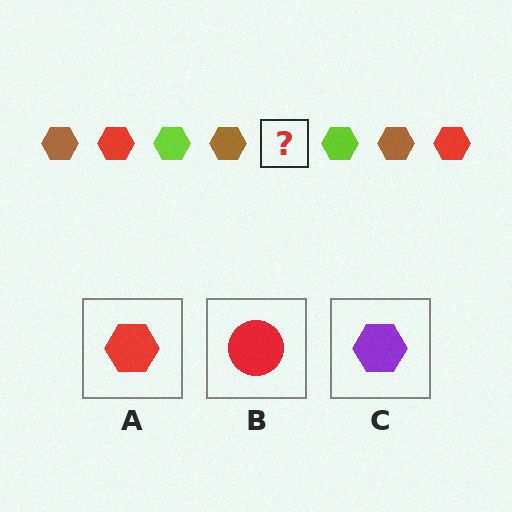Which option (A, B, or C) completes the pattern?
A.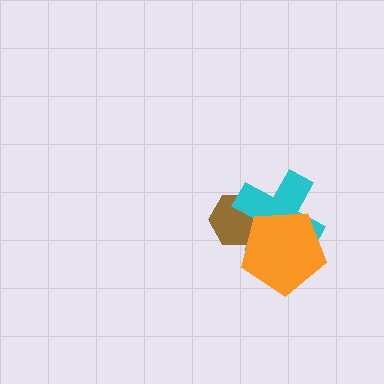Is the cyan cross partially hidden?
Yes, it is partially covered by another shape.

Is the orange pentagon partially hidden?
No, no other shape covers it.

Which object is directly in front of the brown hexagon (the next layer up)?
The cyan cross is directly in front of the brown hexagon.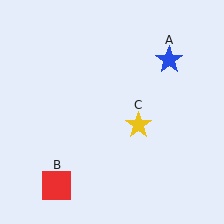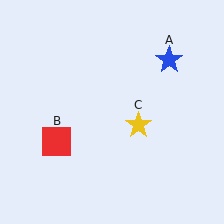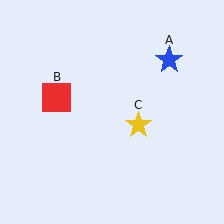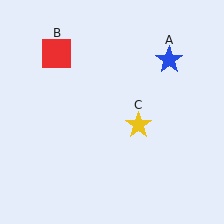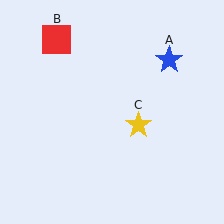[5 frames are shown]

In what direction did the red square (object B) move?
The red square (object B) moved up.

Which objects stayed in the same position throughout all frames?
Blue star (object A) and yellow star (object C) remained stationary.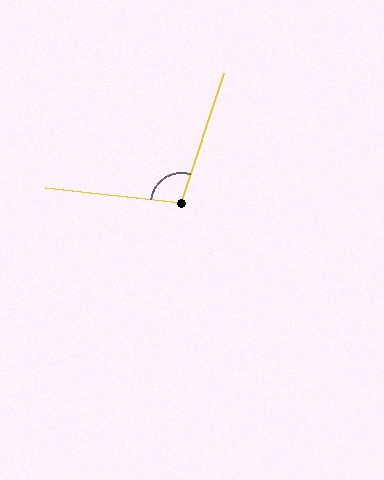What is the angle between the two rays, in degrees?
Approximately 102 degrees.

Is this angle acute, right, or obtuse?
It is obtuse.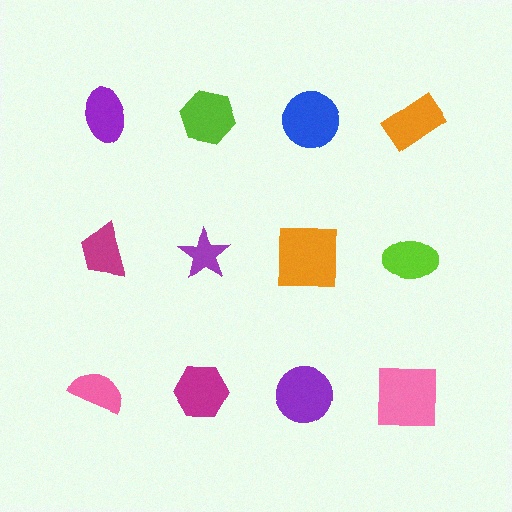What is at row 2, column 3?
An orange square.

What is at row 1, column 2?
A lime hexagon.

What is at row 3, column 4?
A pink square.